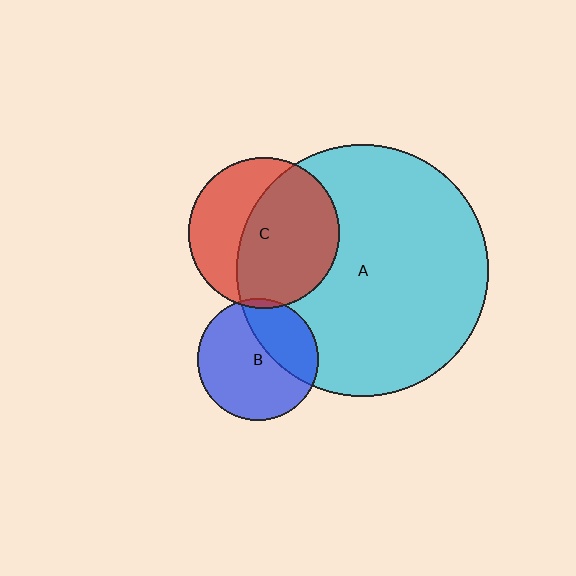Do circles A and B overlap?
Yes.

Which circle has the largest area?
Circle A (cyan).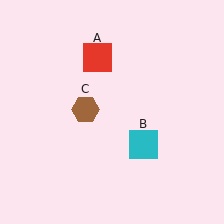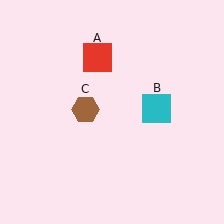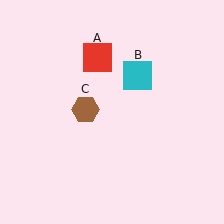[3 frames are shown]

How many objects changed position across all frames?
1 object changed position: cyan square (object B).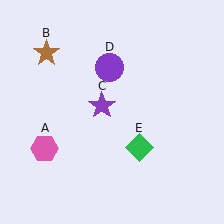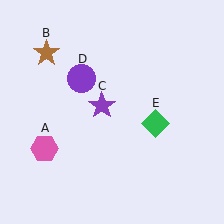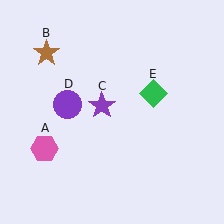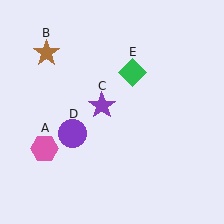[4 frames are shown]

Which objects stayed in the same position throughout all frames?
Pink hexagon (object A) and brown star (object B) and purple star (object C) remained stationary.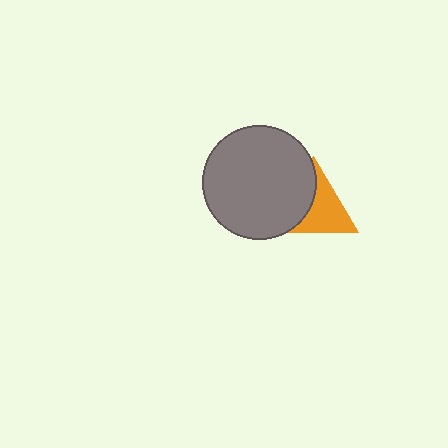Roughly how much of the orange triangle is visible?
About half of it is visible (roughly 57%).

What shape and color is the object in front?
The object in front is a gray circle.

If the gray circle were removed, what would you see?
You would see the complete orange triangle.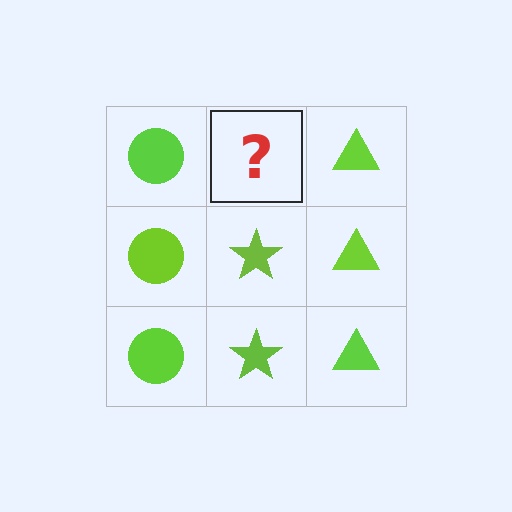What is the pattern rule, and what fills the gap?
The rule is that each column has a consistent shape. The gap should be filled with a lime star.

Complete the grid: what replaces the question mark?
The question mark should be replaced with a lime star.